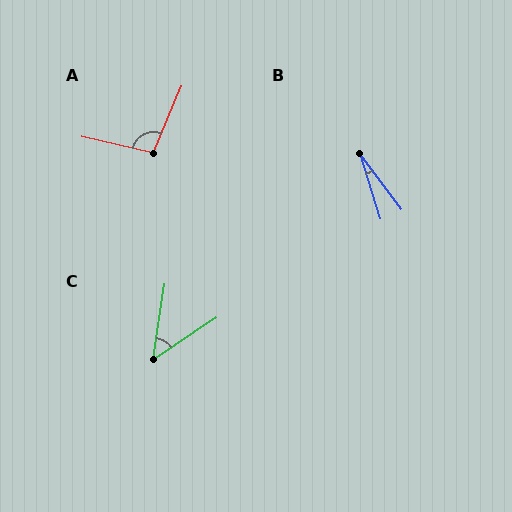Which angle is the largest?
A, at approximately 100 degrees.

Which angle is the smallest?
B, at approximately 19 degrees.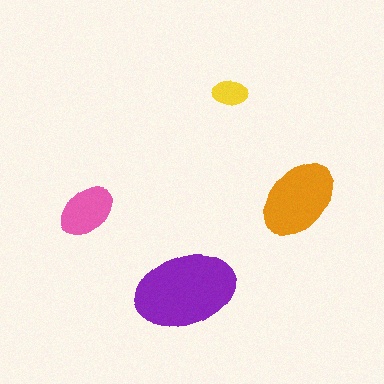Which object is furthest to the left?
The pink ellipse is leftmost.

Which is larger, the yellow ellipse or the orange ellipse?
The orange one.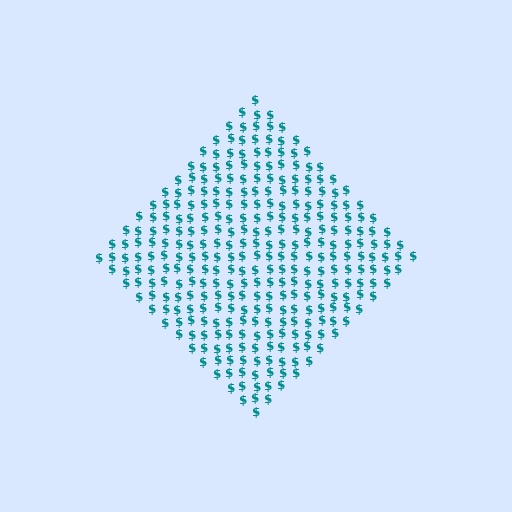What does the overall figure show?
The overall figure shows a diamond.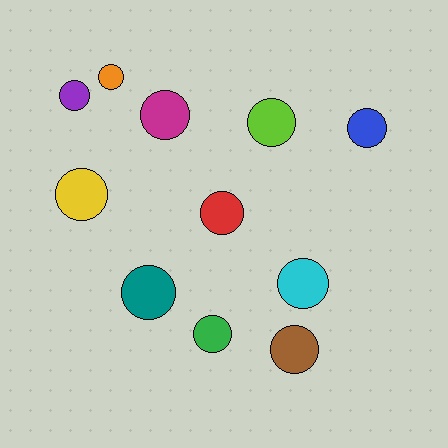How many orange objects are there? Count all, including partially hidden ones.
There is 1 orange object.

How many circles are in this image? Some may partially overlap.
There are 11 circles.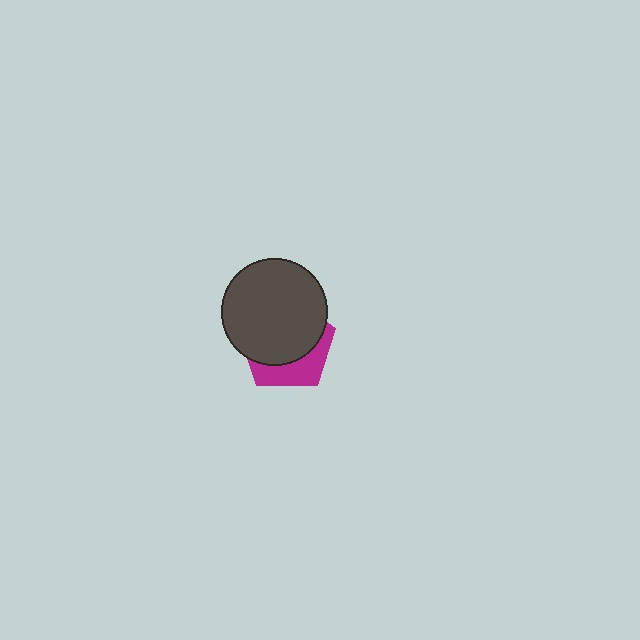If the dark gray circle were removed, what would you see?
You would see the complete magenta pentagon.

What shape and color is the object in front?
The object in front is a dark gray circle.